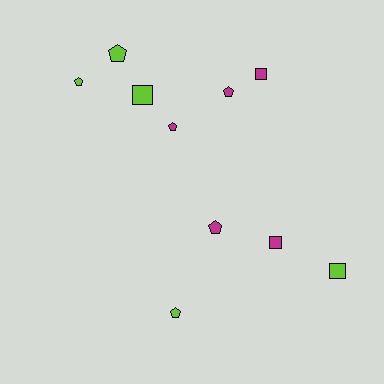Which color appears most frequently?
Magenta, with 5 objects.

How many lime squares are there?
There are 2 lime squares.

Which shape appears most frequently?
Pentagon, with 6 objects.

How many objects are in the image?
There are 10 objects.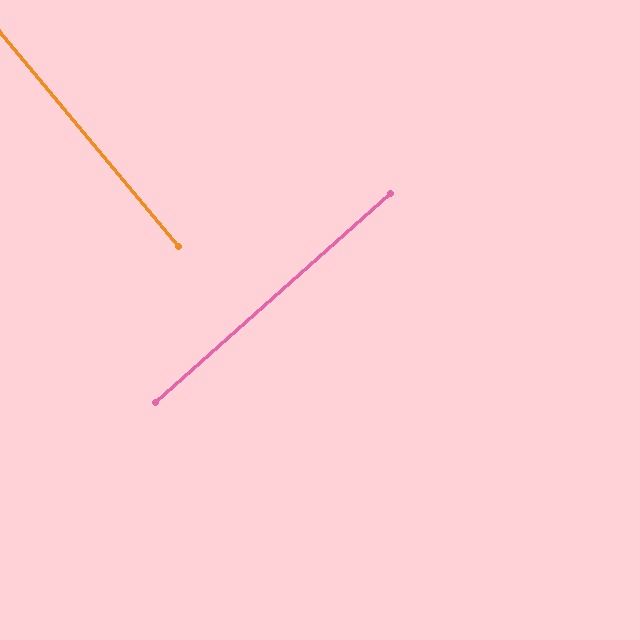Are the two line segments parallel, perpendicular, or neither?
Perpendicular — they meet at approximately 88°.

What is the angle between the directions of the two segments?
Approximately 88 degrees.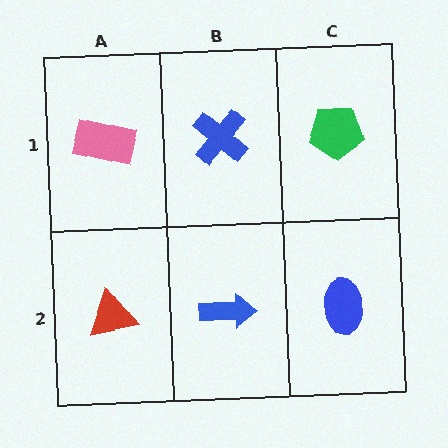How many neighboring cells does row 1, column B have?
3.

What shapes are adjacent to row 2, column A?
A pink rectangle (row 1, column A), a blue arrow (row 2, column B).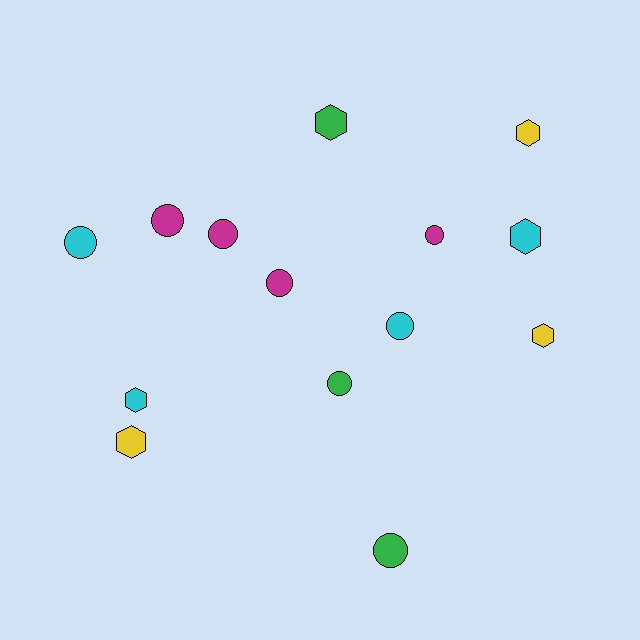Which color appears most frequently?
Cyan, with 4 objects.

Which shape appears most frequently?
Circle, with 8 objects.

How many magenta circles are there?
There are 4 magenta circles.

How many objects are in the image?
There are 14 objects.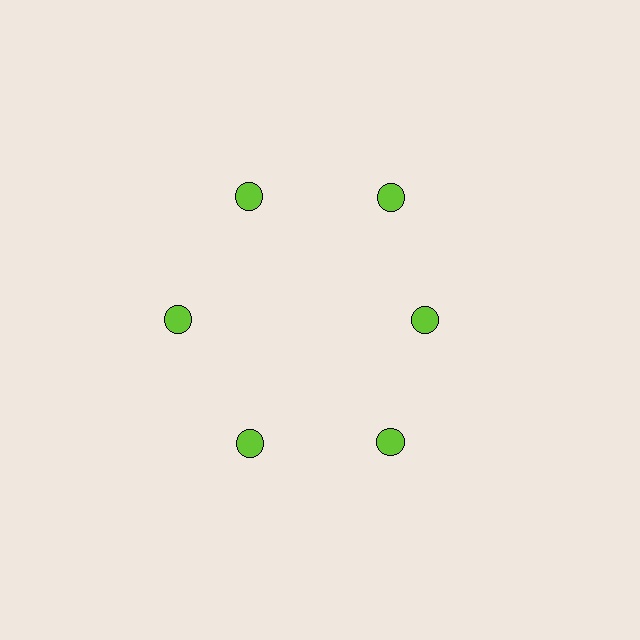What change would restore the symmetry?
The symmetry would be restored by moving it outward, back onto the ring so that all 6 circles sit at equal angles and equal distance from the center.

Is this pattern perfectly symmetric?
No. The 6 lime circles are arranged in a ring, but one element near the 3 o'clock position is pulled inward toward the center, breaking the 6-fold rotational symmetry.